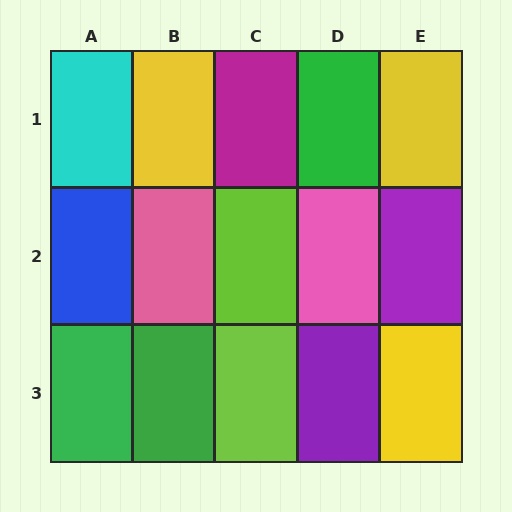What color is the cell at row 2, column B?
Pink.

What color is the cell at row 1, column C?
Magenta.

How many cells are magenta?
1 cell is magenta.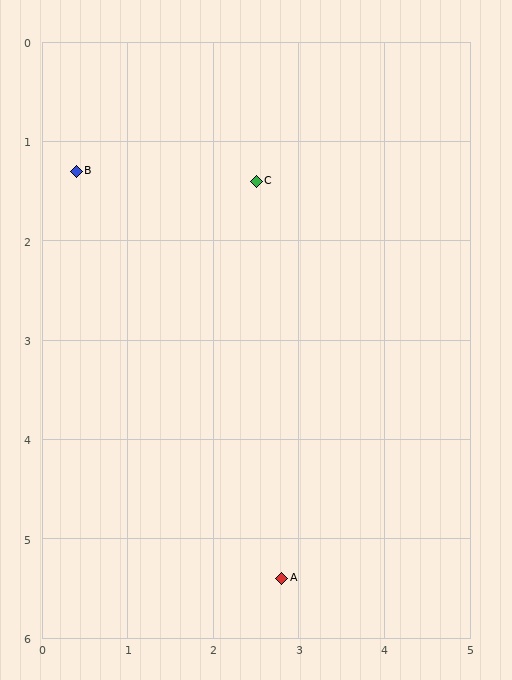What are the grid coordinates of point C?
Point C is at approximately (2.5, 1.4).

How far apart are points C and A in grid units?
Points C and A are about 4.0 grid units apart.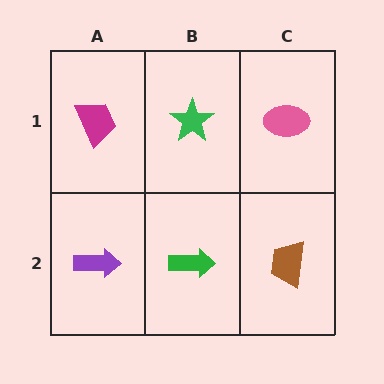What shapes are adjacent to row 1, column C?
A brown trapezoid (row 2, column C), a green star (row 1, column B).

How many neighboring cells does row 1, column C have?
2.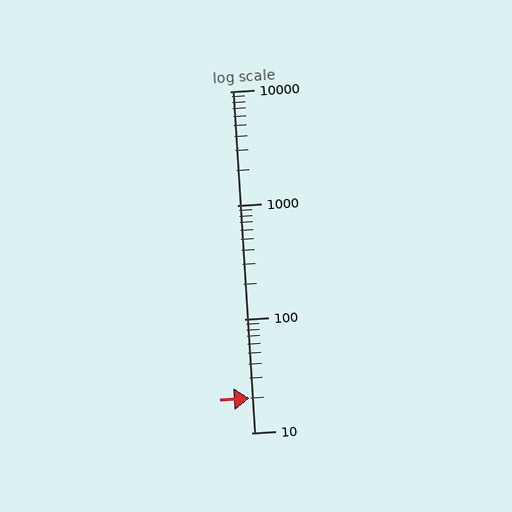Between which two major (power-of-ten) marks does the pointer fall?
The pointer is between 10 and 100.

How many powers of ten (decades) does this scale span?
The scale spans 3 decades, from 10 to 10000.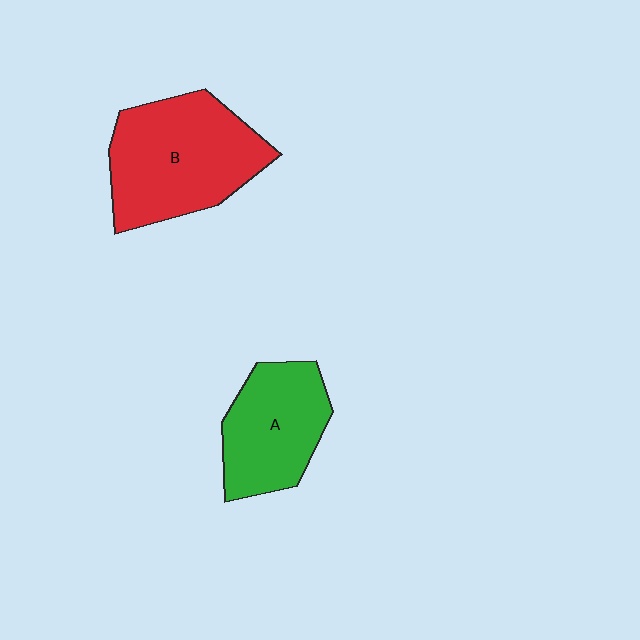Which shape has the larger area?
Shape B (red).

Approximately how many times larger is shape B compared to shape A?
Approximately 1.4 times.